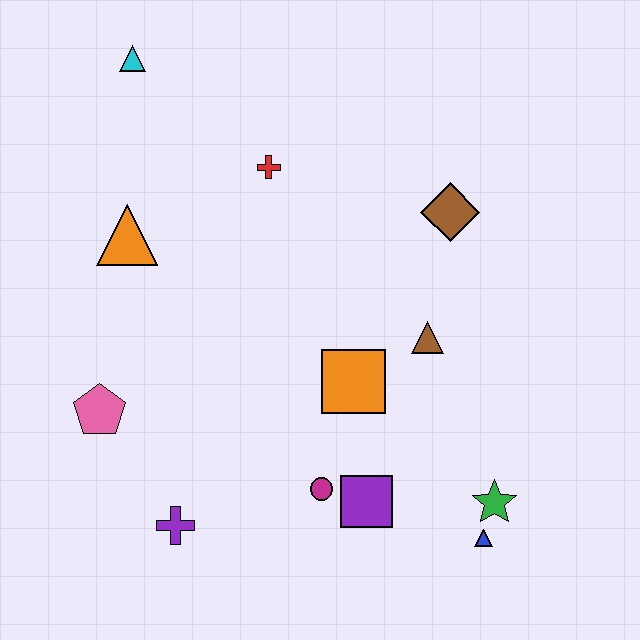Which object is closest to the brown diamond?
The brown triangle is closest to the brown diamond.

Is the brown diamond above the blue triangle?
Yes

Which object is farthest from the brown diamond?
The purple cross is farthest from the brown diamond.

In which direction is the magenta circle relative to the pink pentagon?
The magenta circle is to the right of the pink pentagon.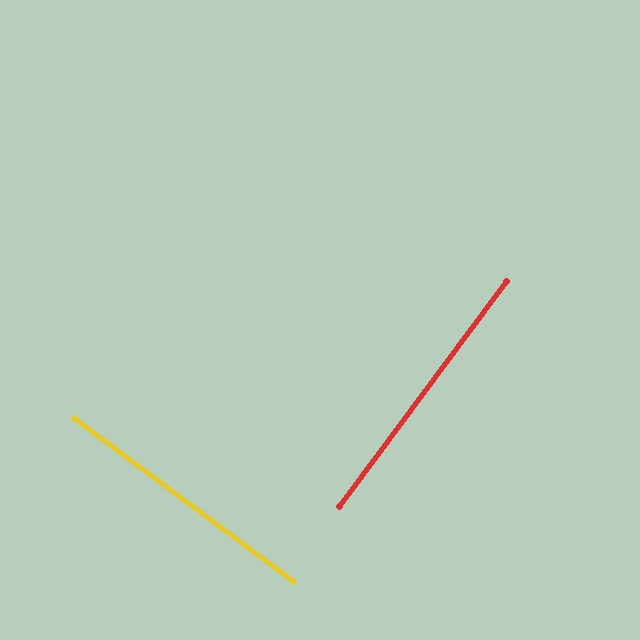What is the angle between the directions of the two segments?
Approximately 90 degrees.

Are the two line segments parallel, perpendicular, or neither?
Perpendicular — they meet at approximately 90°.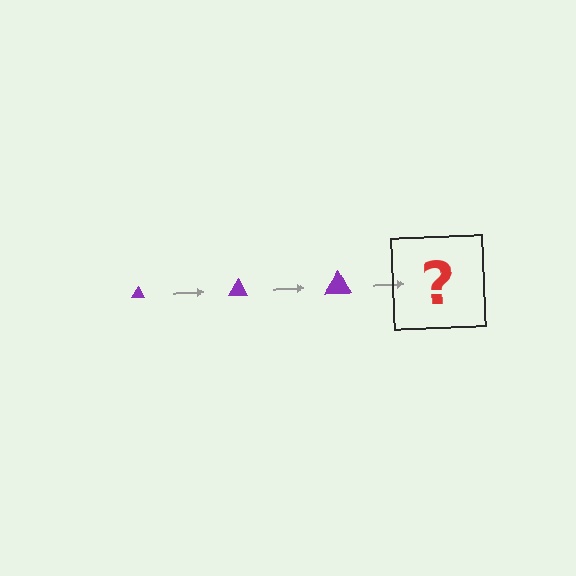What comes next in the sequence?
The next element should be a purple triangle, larger than the previous one.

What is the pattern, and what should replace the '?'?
The pattern is that the triangle gets progressively larger each step. The '?' should be a purple triangle, larger than the previous one.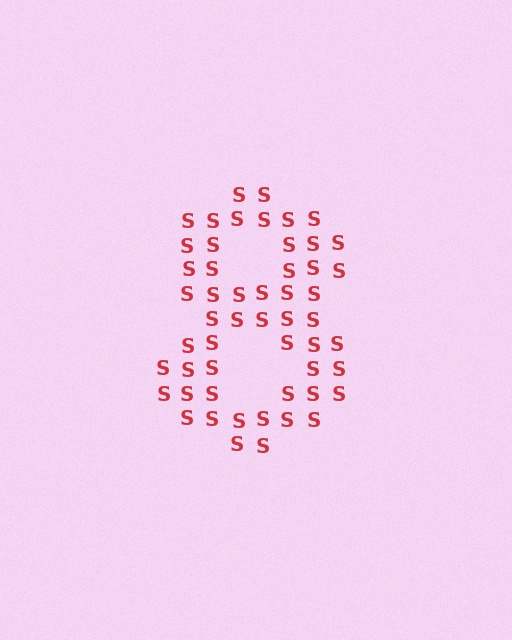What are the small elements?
The small elements are letter S's.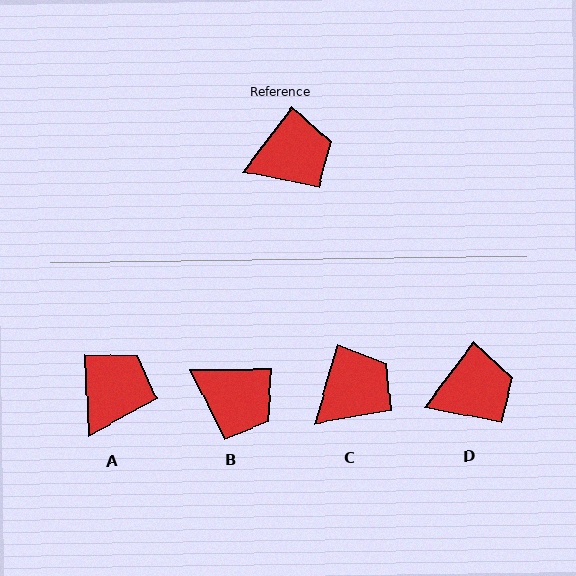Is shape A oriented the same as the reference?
No, it is off by about 40 degrees.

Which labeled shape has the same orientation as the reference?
D.